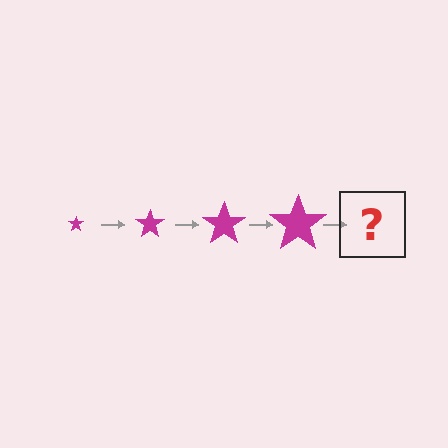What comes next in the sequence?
The next element should be a magenta star, larger than the previous one.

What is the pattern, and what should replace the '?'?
The pattern is that the star gets progressively larger each step. The '?' should be a magenta star, larger than the previous one.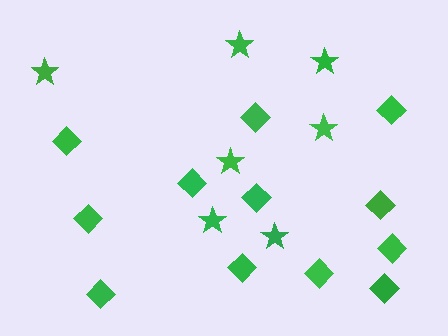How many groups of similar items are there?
There are 2 groups: one group of stars (7) and one group of diamonds (12).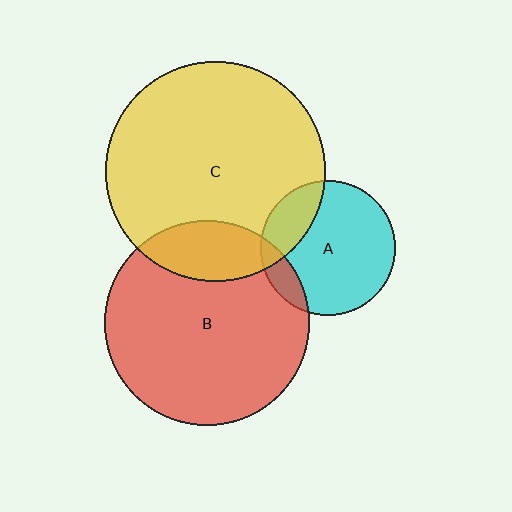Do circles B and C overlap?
Yes.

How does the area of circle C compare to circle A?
Approximately 2.7 times.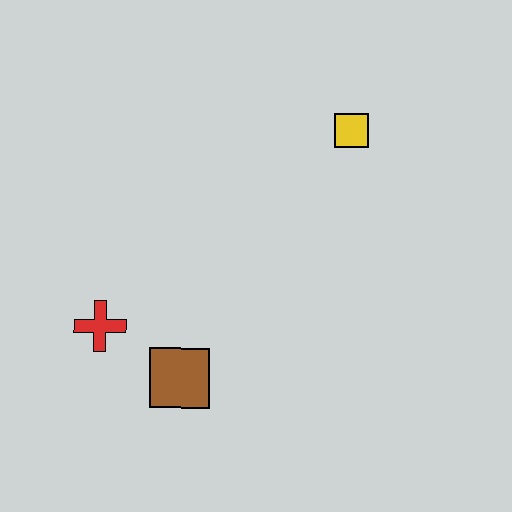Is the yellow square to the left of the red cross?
No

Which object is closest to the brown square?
The red cross is closest to the brown square.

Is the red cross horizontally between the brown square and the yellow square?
No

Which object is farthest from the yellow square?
The red cross is farthest from the yellow square.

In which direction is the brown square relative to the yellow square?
The brown square is below the yellow square.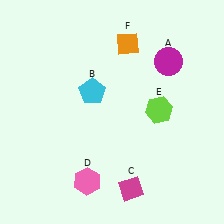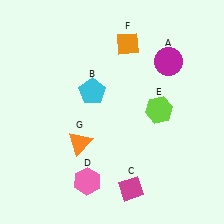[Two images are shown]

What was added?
An orange triangle (G) was added in Image 2.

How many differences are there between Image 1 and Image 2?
There is 1 difference between the two images.